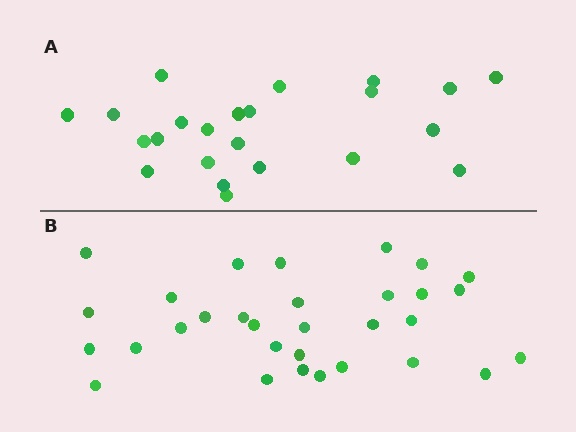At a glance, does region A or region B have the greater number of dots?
Region B (the bottom region) has more dots.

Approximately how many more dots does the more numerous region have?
Region B has roughly 8 or so more dots than region A.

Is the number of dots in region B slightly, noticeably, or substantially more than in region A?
Region B has noticeably more, but not dramatically so. The ratio is roughly 1.3 to 1.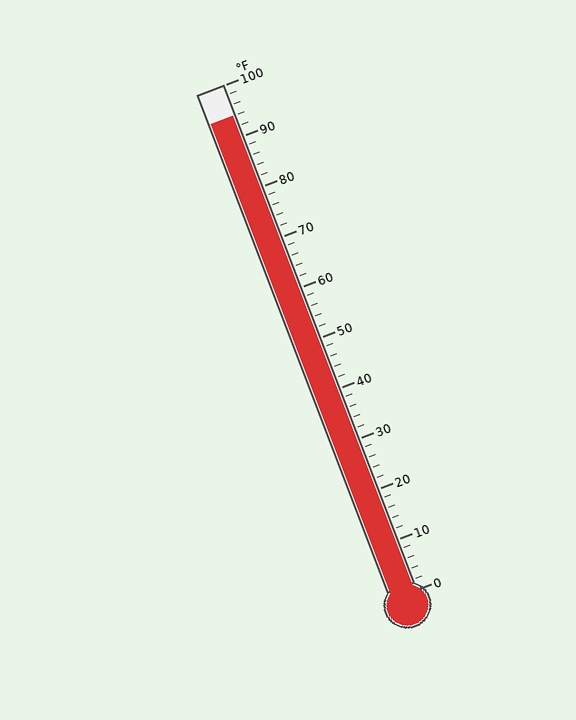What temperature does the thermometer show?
The thermometer shows approximately 94°F.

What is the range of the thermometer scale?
The thermometer scale ranges from 0°F to 100°F.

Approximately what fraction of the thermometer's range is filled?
The thermometer is filled to approximately 95% of its range.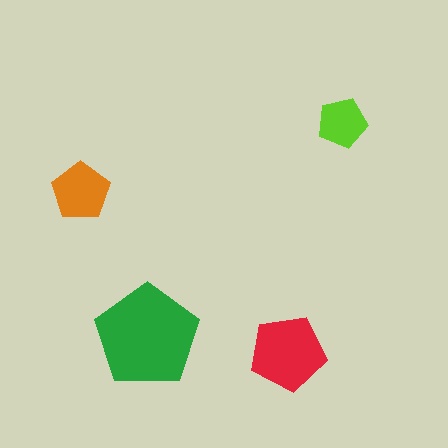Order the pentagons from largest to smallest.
the green one, the red one, the orange one, the lime one.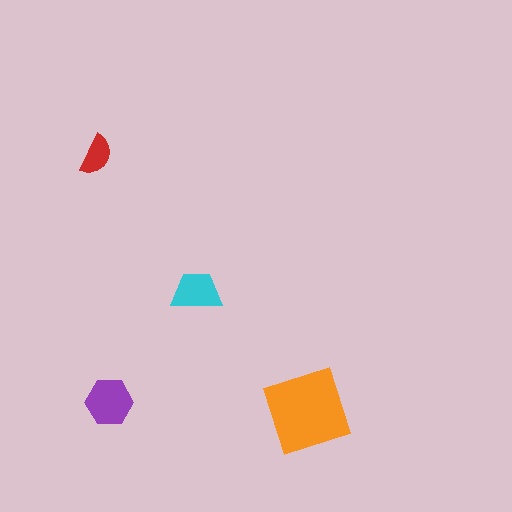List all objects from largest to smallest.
The orange diamond, the purple hexagon, the cyan trapezoid, the red semicircle.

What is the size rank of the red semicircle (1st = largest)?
4th.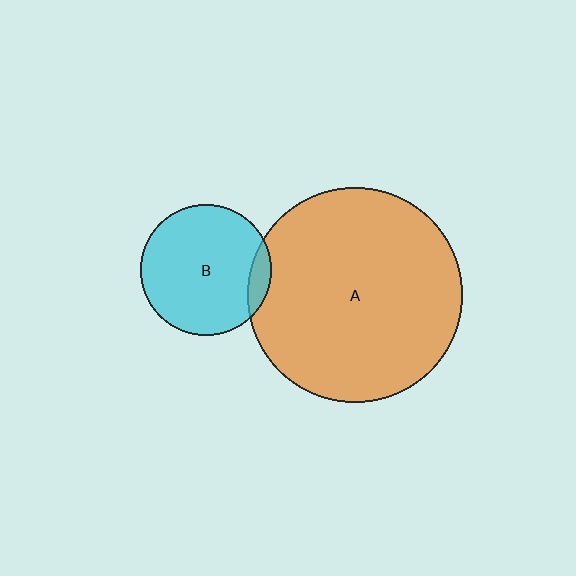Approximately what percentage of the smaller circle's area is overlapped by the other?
Approximately 10%.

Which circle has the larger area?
Circle A (orange).